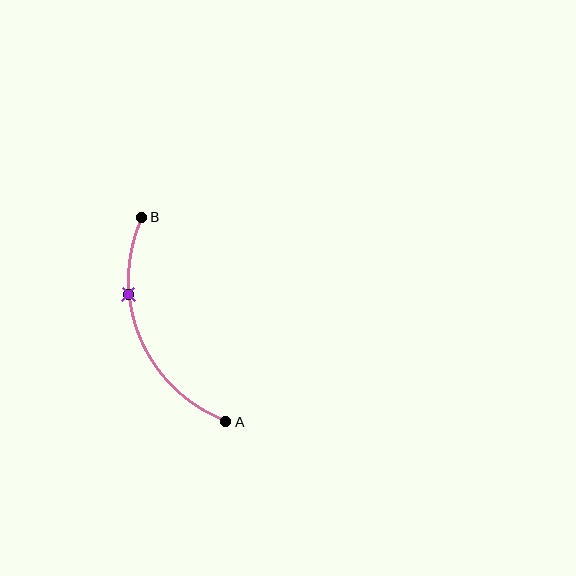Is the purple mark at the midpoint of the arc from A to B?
No. The purple mark lies on the arc but is closer to endpoint B. The arc midpoint would be at the point on the curve equidistant along the arc from both A and B.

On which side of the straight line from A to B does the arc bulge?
The arc bulges to the left of the straight line connecting A and B.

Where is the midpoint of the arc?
The arc midpoint is the point on the curve farthest from the straight line joining A and B. It sits to the left of that line.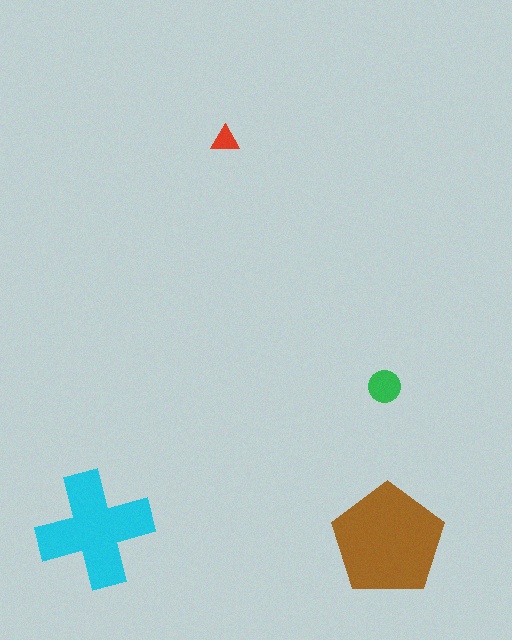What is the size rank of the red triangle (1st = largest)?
4th.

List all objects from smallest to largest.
The red triangle, the green circle, the cyan cross, the brown pentagon.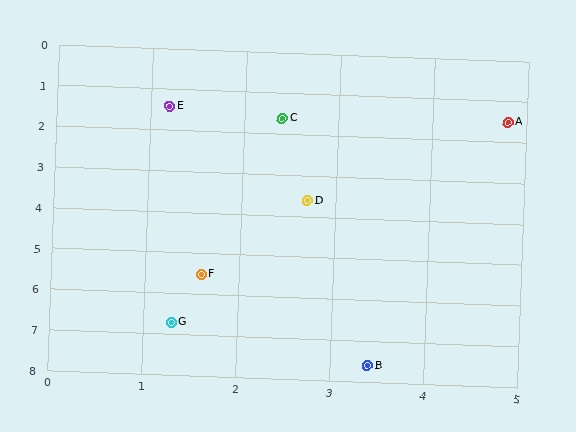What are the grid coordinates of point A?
Point A is at approximately (4.8, 1.5).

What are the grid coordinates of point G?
Point G is at approximately (1.3, 6.7).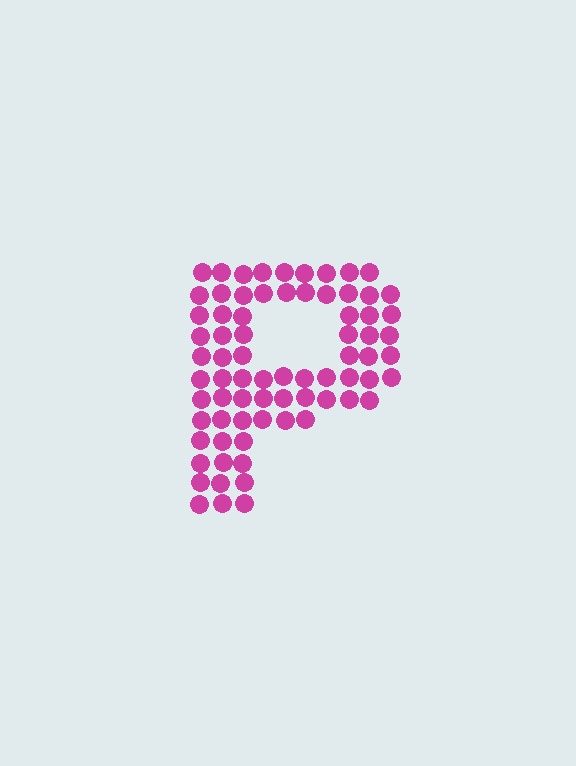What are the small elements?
The small elements are circles.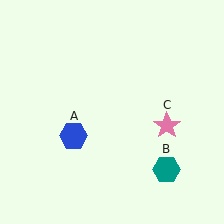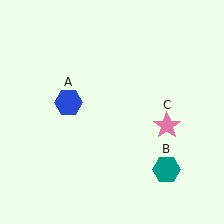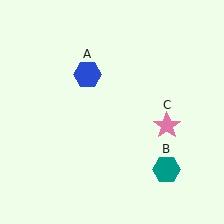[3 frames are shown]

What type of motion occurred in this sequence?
The blue hexagon (object A) rotated clockwise around the center of the scene.